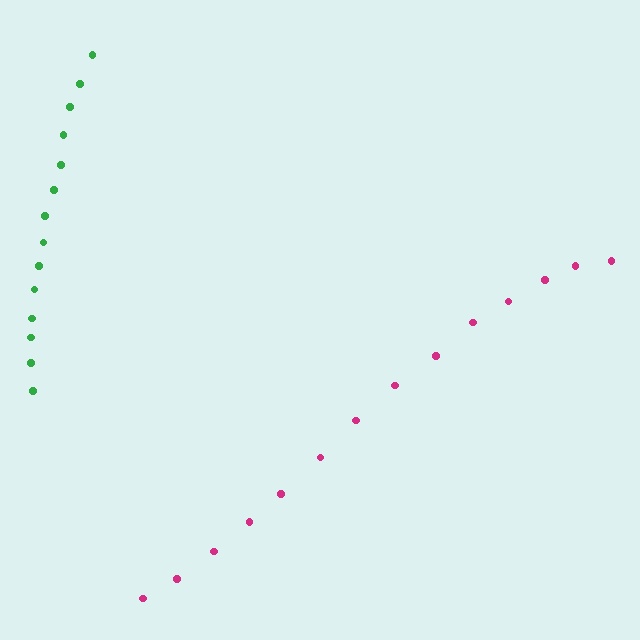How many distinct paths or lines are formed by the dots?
There are 2 distinct paths.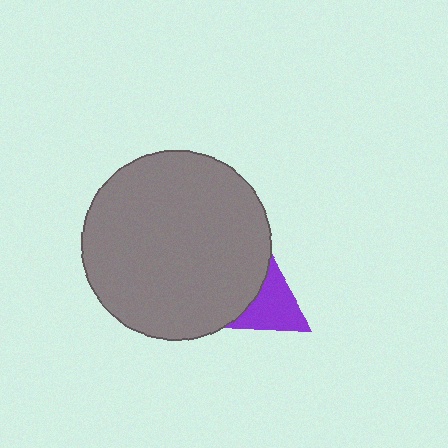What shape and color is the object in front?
The object in front is a gray circle.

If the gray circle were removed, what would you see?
You would see the complete purple triangle.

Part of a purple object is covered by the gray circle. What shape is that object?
It is a triangle.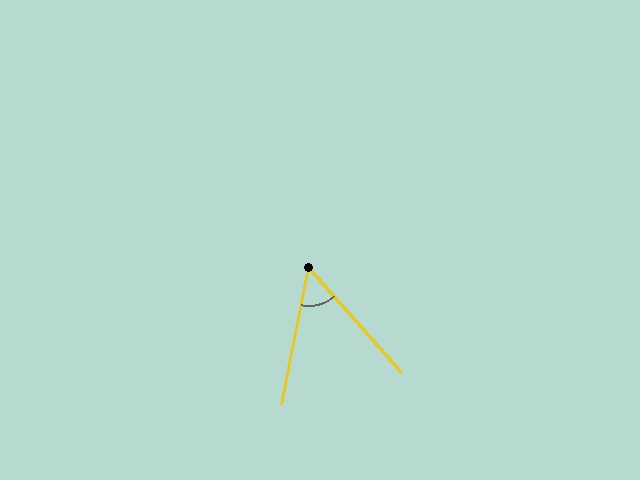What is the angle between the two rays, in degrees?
Approximately 53 degrees.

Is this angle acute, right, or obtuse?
It is acute.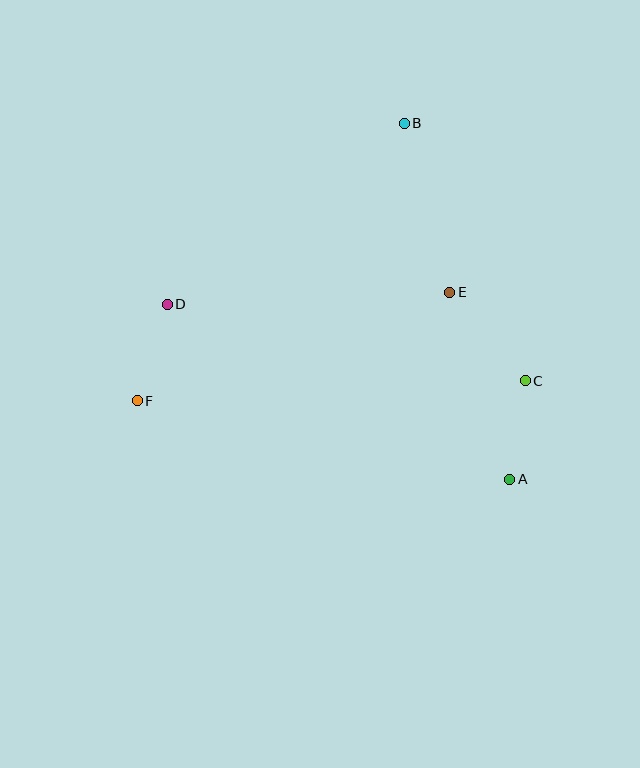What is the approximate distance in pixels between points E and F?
The distance between E and F is approximately 331 pixels.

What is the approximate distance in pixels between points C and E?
The distance between C and E is approximately 116 pixels.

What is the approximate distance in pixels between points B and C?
The distance between B and C is approximately 284 pixels.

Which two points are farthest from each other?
Points C and F are farthest from each other.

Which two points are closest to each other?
Points A and C are closest to each other.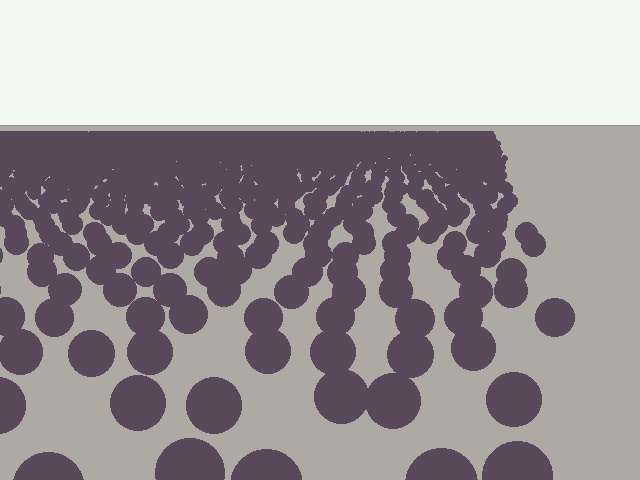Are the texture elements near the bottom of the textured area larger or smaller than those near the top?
Larger. Near the bottom, elements are closer to the viewer and appear at a bigger on-screen size.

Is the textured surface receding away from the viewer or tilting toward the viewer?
The surface is receding away from the viewer. Texture elements get smaller and denser toward the top.